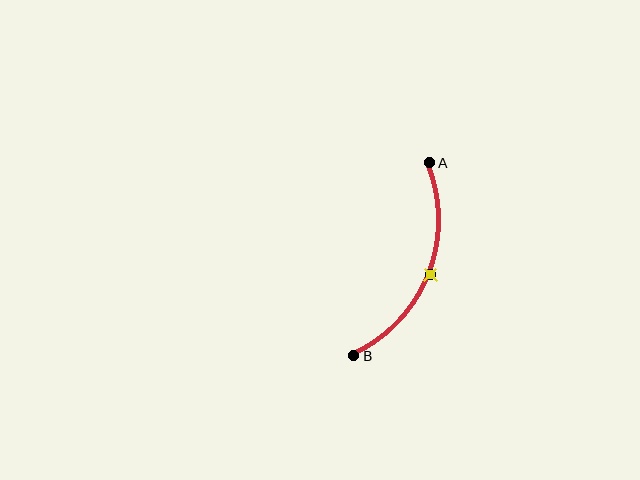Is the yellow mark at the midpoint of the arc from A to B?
Yes. The yellow mark lies on the arc at equal arc-length from both A and B — it is the arc midpoint.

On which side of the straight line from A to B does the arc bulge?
The arc bulges to the right of the straight line connecting A and B.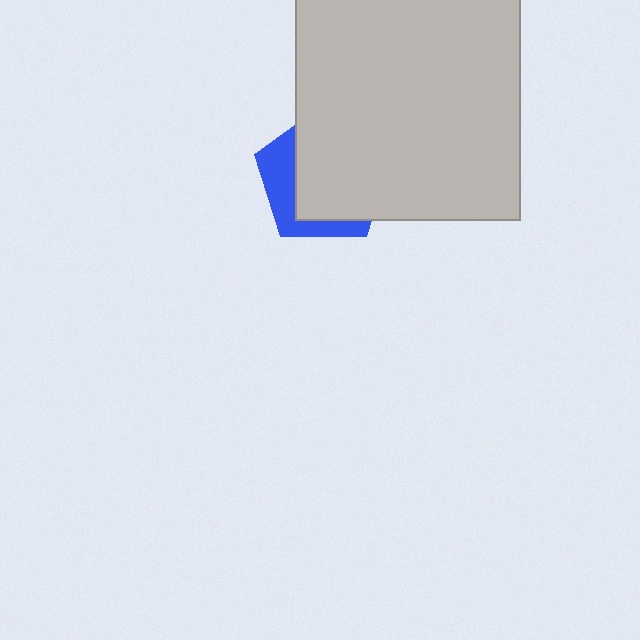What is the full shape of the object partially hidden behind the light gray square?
The partially hidden object is a blue pentagon.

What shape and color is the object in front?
The object in front is a light gray square.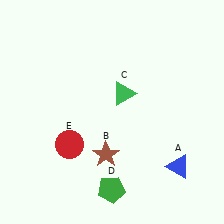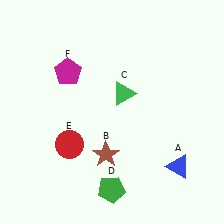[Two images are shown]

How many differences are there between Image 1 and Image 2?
There is 1 difference between the two images.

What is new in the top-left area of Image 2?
A magenta pentagon (F) was added in the top-left area of Image 2.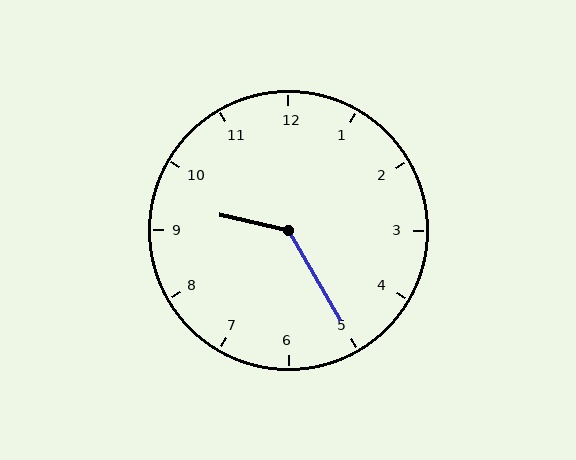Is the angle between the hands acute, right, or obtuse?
It is obtuse.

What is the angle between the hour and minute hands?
Approximately 132 degrees.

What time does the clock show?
9:25.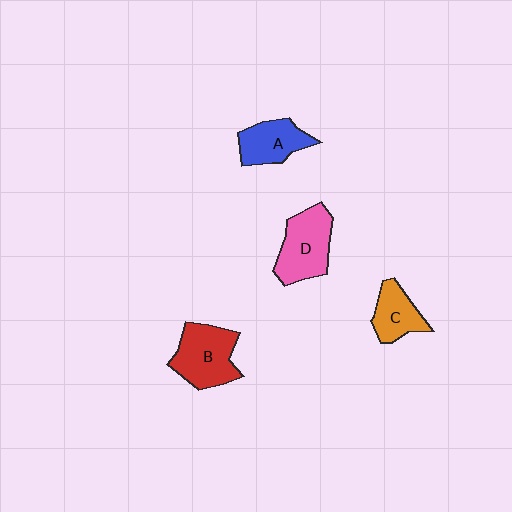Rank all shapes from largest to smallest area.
From largest to smallest: D (pink), B (red), A (blue), C (orange).